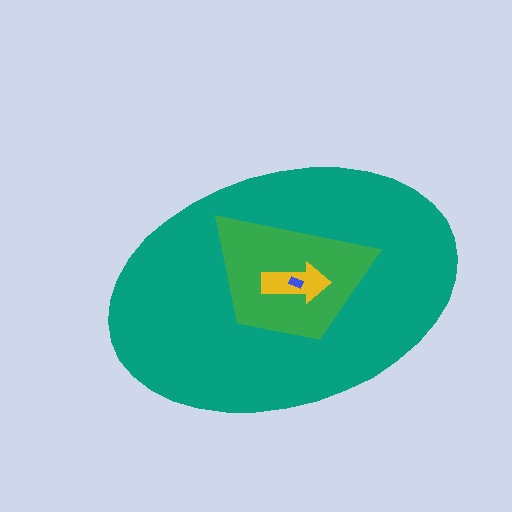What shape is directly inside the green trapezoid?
The yellow arrow.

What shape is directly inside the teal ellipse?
The green trapezoid.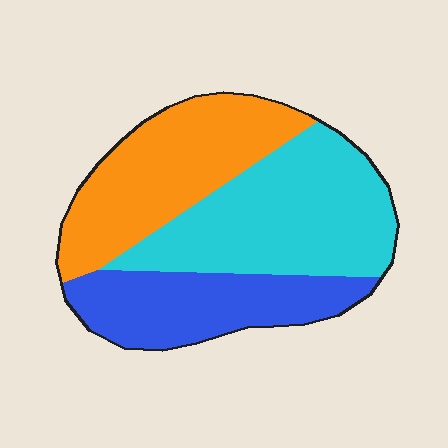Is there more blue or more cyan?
Cyan.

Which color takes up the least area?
Blue, at roughly 25%.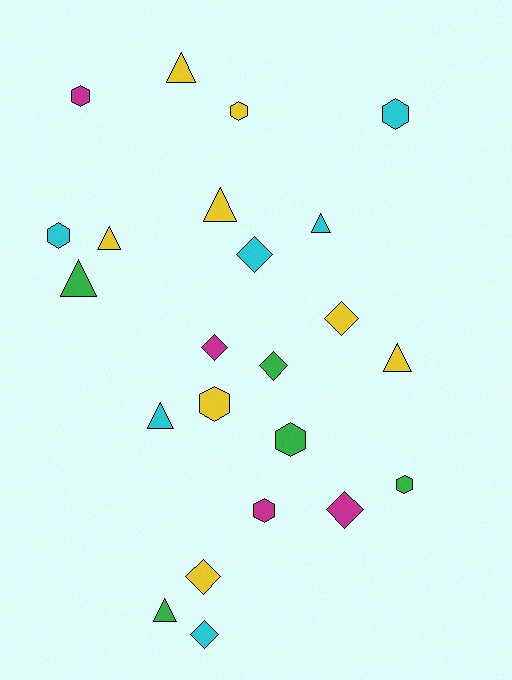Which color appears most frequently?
Yellow, with 8 objects.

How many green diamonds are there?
There is 1 green diamond.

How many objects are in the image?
There are 23 objects.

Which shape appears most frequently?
Hexagon, with 8 objects.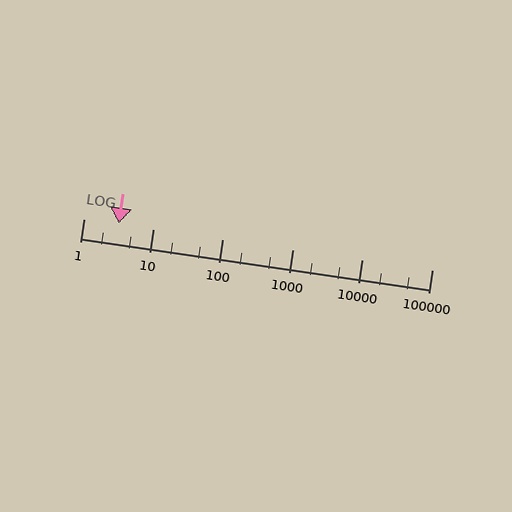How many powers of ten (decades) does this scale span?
The scale spans 5 decades, from 1 to 100000.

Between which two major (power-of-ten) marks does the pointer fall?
The pointer is between 1 and 10.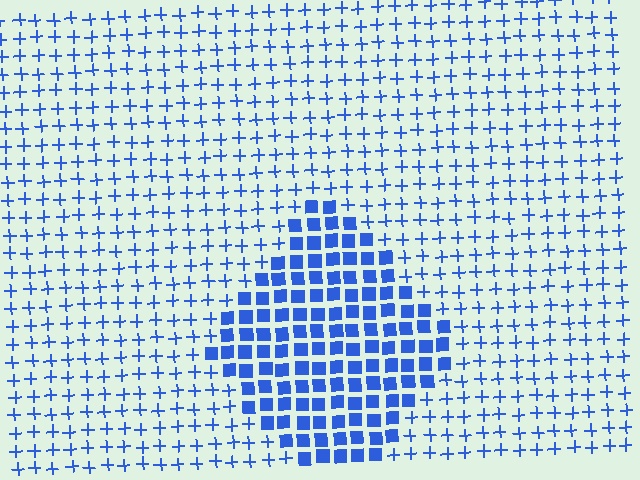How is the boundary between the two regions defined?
The boundary is defined by a change in element shape: squares inside vs. plus signs outside. All elements share the same color and spacing.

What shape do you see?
I see a diamond.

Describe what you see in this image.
The image is filled with small blue elements arranged in a uniform grid. A diamond-shaped region contains squares, while the surrounding area contains plus signs. The boundary is defined purely by the change in element shape.